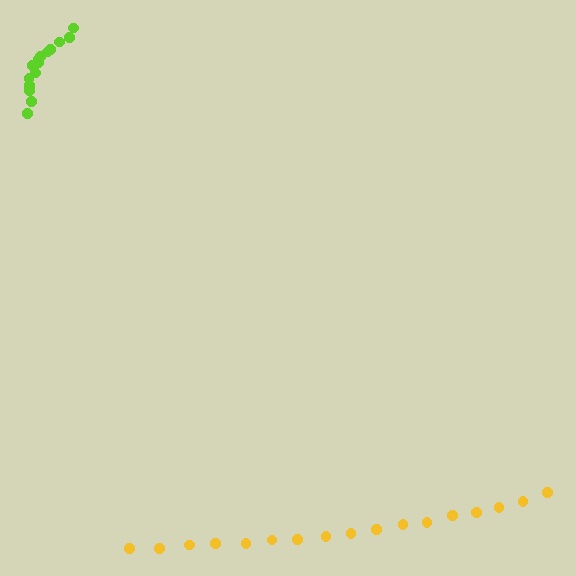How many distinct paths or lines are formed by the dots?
There are 2 distinct paths.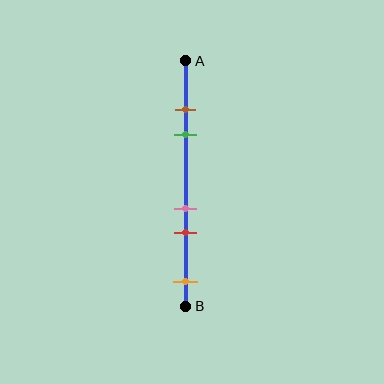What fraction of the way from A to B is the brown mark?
The brown mark is approximately 20% (0.2) of the way from A to B.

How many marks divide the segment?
There are 5 marks dividing the segment.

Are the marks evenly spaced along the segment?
No, the marks are not evenly spaced.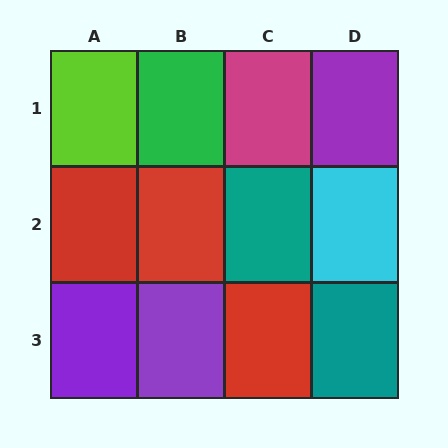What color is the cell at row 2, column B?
Red.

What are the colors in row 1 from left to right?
Lime, green, magenta, purple.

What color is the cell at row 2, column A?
Red.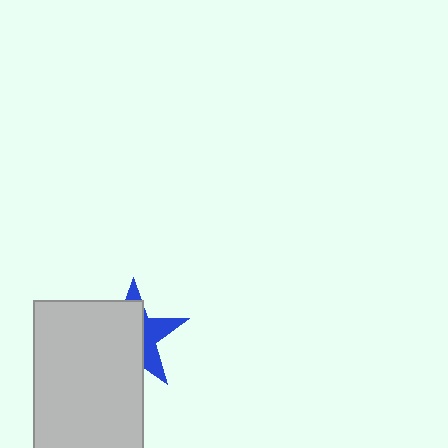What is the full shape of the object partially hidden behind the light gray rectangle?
The partially hidden object is a blue star.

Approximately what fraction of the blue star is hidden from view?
Roughly 63% of the blue star is hidden behind the light gray rectangle.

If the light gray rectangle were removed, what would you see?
You would see the complete blue star.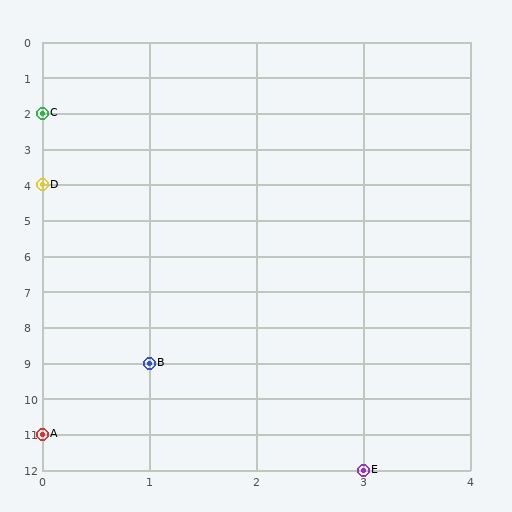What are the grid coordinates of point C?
Point C is at grid coordinates (0, 2).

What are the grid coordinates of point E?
Point E is at grid coordinates (3, 12).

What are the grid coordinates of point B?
Point B is at grid coordinates (1, 9).